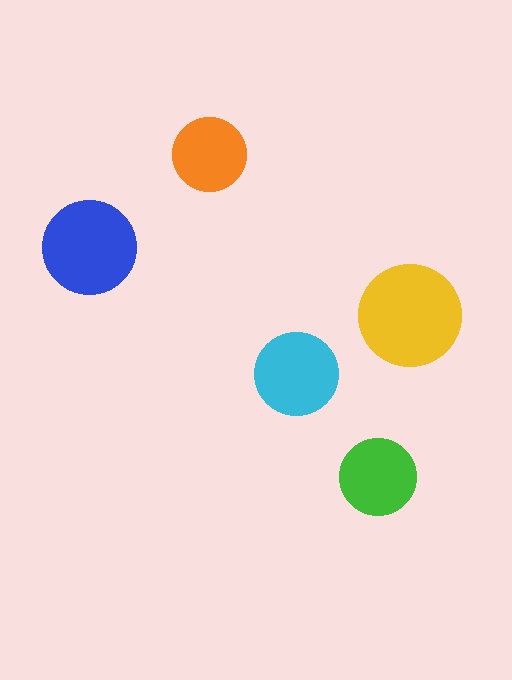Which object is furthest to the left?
The blue circle is leftmost.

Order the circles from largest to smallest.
the yellow one, the blue one, the cyan one, the green one, the orange one.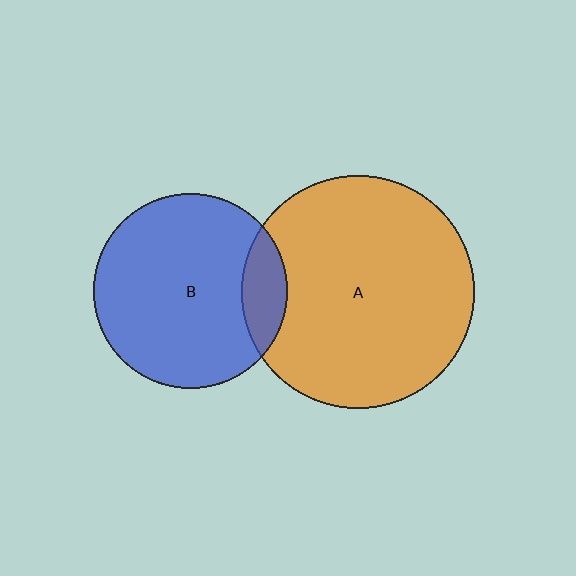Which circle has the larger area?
Circle A (orange).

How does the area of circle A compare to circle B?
Approximately 1.4 times.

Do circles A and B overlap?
Yes.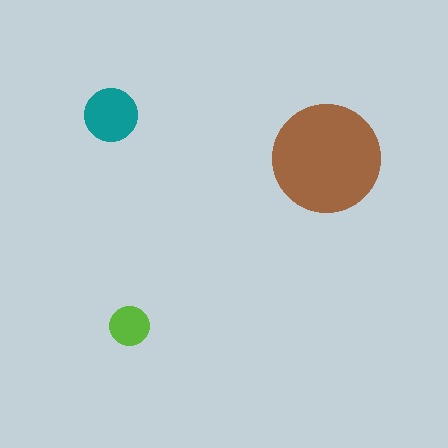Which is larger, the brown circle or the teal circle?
The brown one.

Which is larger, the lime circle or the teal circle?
The teal one.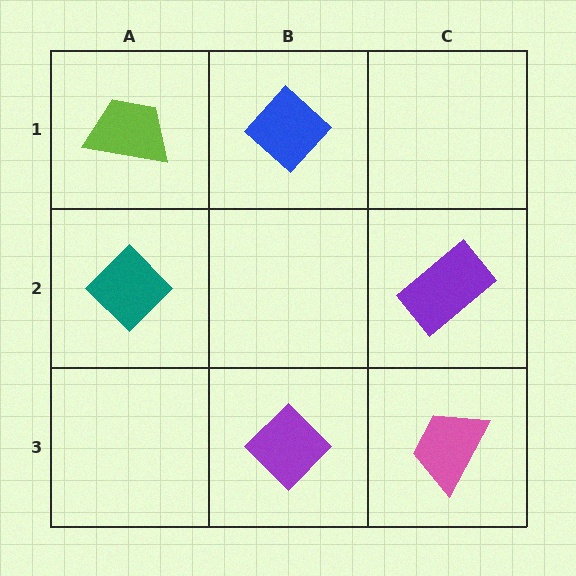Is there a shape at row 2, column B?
No, that cell is empty.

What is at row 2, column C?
A purple rectangle.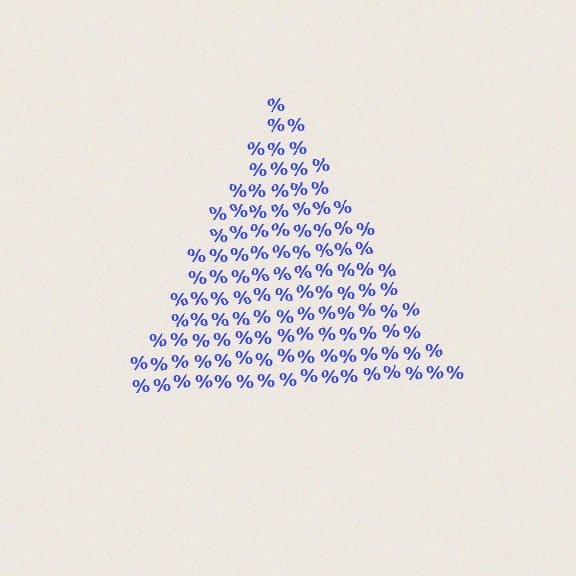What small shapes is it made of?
It is made of small percent signs.